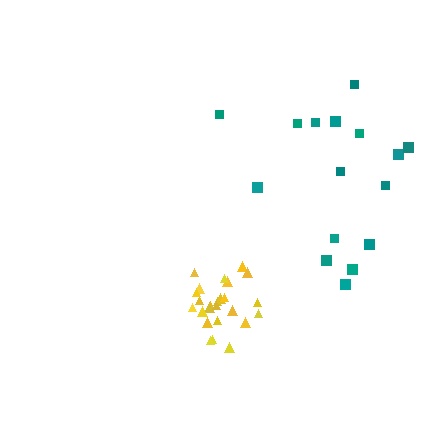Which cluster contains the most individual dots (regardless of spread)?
Yellow (25).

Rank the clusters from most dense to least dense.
yellow, teal.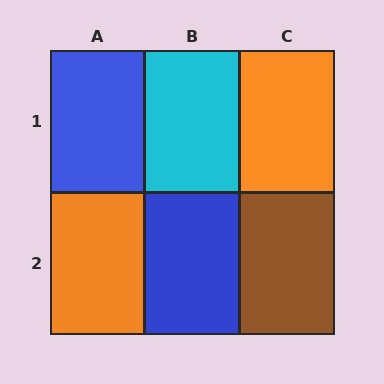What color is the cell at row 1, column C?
Orange.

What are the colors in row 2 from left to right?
Orange, blue, brown.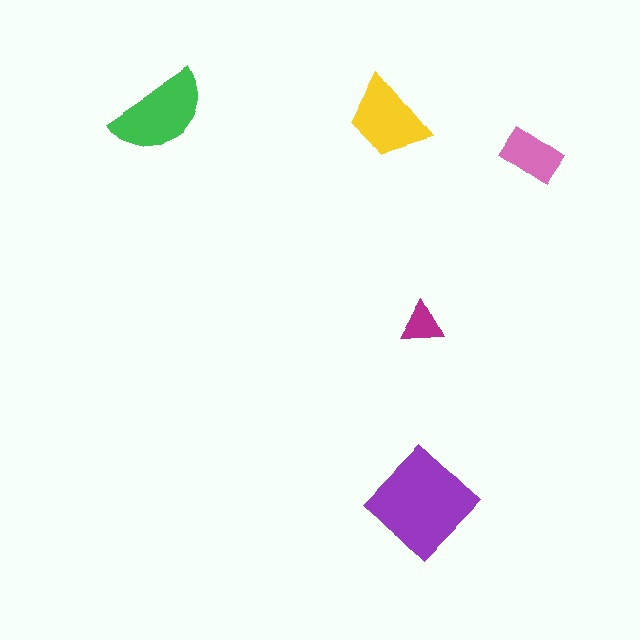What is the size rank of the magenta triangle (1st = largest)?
5th.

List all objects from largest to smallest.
The purple diamond, the green semicircle, the yellow trapezoid, the pink rectangle, the magenta triangle.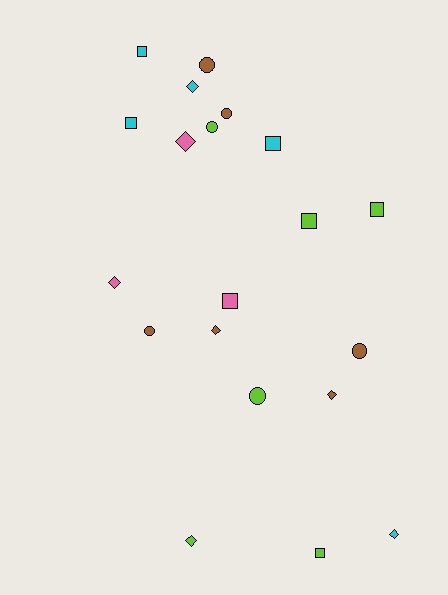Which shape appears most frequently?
Diamond, with 7 objects.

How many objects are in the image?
There are 20 objects.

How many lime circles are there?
There are 2 lime circles.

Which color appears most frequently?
Brown, with 6 objects.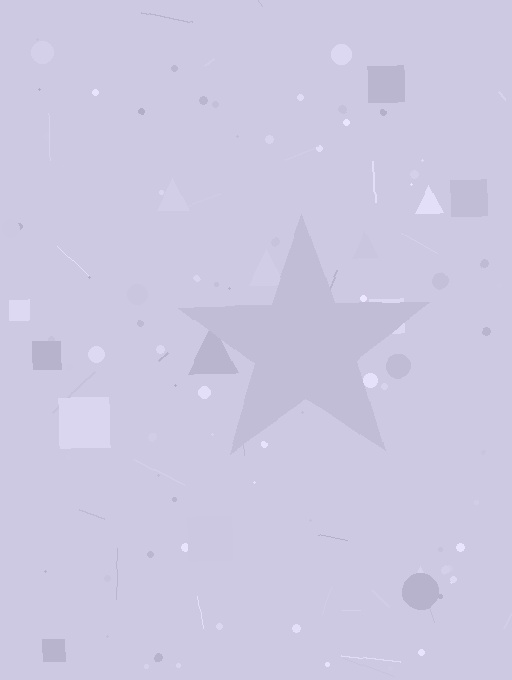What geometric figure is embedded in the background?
A star is embedded in the background.